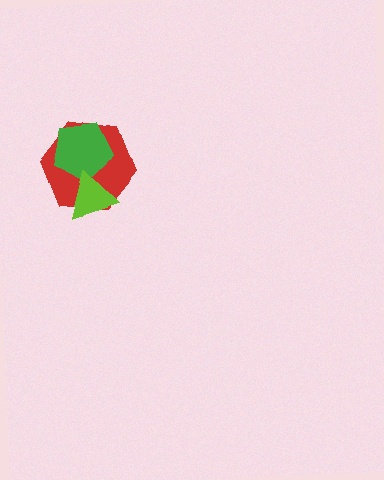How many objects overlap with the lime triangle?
2 objects overlap with the lime triangle.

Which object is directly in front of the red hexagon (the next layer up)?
The green pentagon is directly in front of the red hexagon.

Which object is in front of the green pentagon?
The lime triangle is in front of the green pentagon.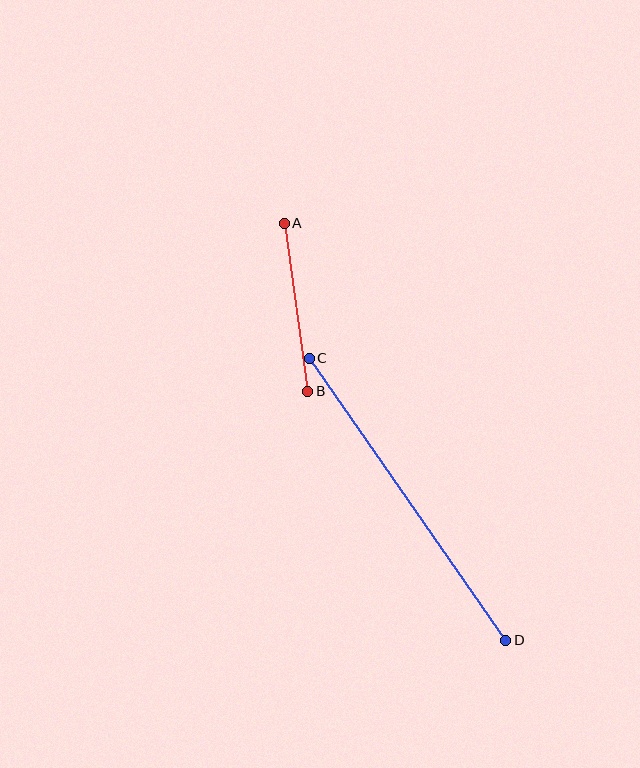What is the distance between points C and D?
The distance is approximately 344 pixels.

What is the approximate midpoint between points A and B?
The midpoint is at approximately (296, 307) pixels.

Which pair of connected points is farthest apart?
Points C and D are farthest apart.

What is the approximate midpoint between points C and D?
The midpoint is at approximately (407, 499) pixels.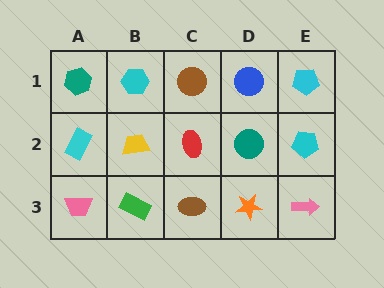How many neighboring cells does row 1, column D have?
3.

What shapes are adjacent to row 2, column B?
A cyan hexagon (row 1, column B), a green rectangle (row 3, column B), a cyan rectangle (row 2, column A), a red ellipse (row 2, column C).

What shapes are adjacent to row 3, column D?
A teal circle (row 2, column D), a brown ellipse (row 3, column C), a pink arrow (row 3, column E).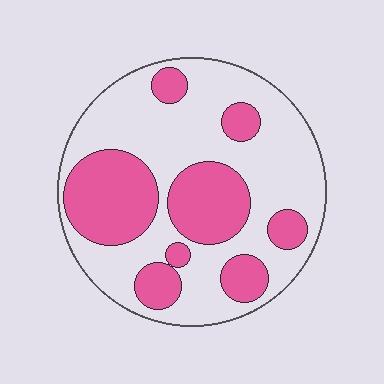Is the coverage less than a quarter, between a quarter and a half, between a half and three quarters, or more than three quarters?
Between a quarter and a half.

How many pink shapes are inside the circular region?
8.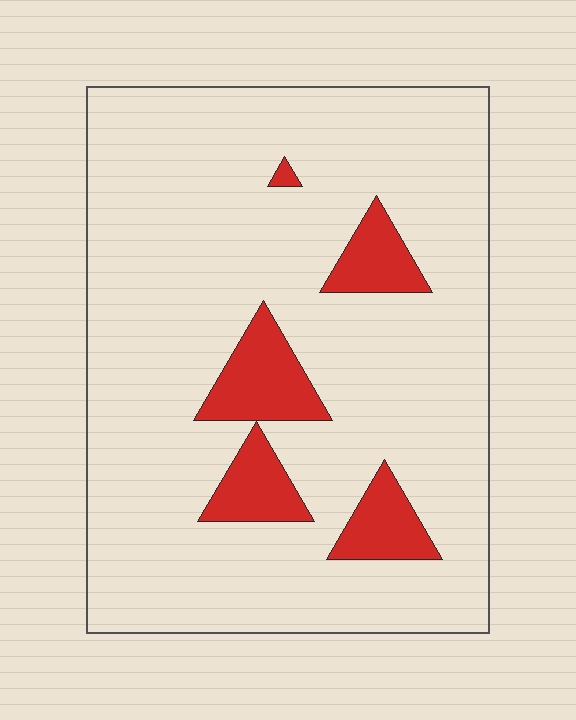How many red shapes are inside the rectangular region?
5.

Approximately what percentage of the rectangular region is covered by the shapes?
Approximately 10%.